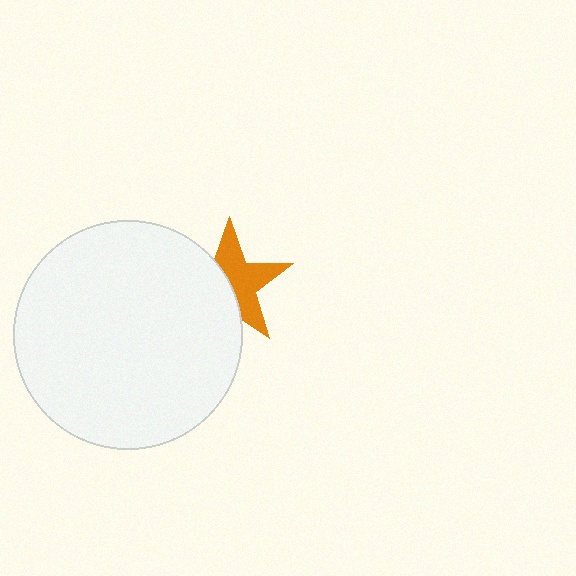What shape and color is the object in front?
The object in front is a white circle.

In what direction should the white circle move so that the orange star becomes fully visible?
The white circle should move left. That is the shortest direction to clear the overlap and leave the orange star fully visible.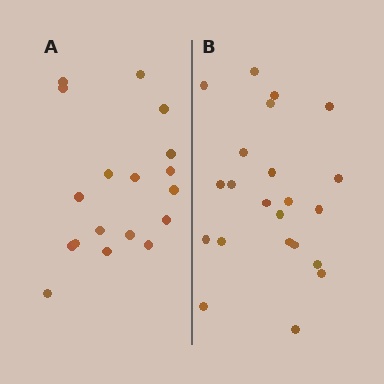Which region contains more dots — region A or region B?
Region B (the right region) has more dots.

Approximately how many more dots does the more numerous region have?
Region B has about 4 more dots than region A.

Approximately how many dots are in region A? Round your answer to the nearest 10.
About 20 dots. (The exact count is 18, which rounds to 20.)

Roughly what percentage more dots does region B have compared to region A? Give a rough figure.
About 20% more.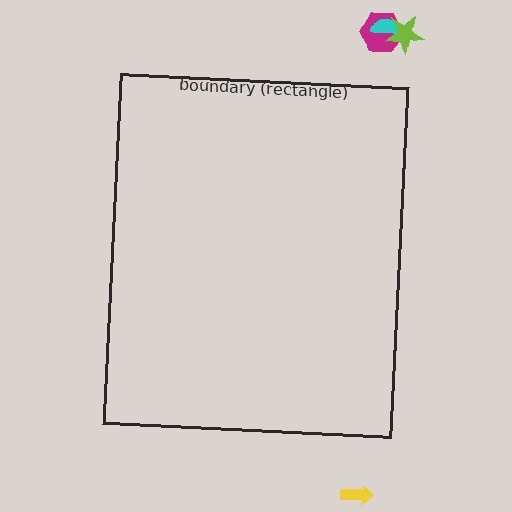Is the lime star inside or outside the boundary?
Outside.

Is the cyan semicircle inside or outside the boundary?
Outside.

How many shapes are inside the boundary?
0 inside, 4 outside.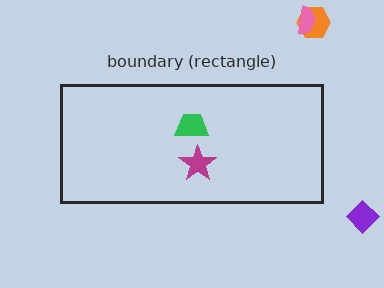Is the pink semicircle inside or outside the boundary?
Outside.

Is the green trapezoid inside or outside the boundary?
Inside.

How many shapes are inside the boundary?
2 inside, 3 outside.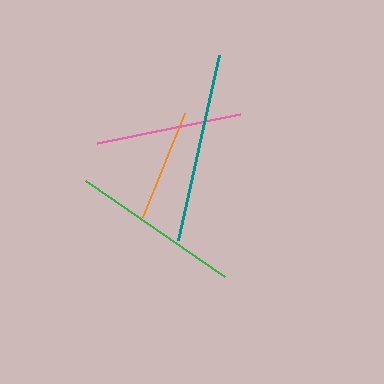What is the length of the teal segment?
The teal segment is approximately 190 pixels long.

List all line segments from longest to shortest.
From longest to shortest: teal, green, pink, orange.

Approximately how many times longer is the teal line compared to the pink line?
The teal line is approximately 1.3 times the length of the pink line.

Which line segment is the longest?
The teal line is the longest at approximately 190 pixels.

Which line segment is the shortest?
The orange line is the shortest at approximately 112 pixels.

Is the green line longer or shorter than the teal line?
The teal line is longer than the green line.